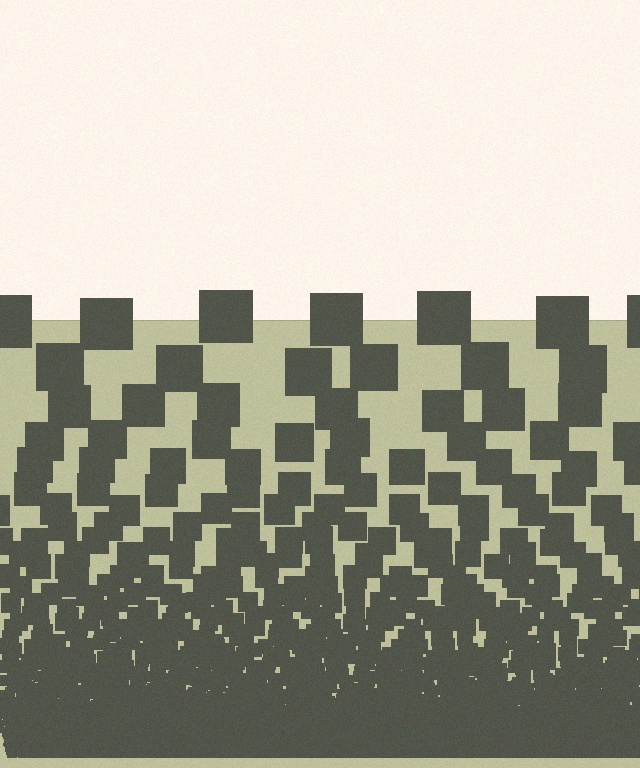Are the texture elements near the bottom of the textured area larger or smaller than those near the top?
Smaller. The gradient is inverted — elements near the bottom are smaller and denser.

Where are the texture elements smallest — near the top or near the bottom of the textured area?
Near the bottom.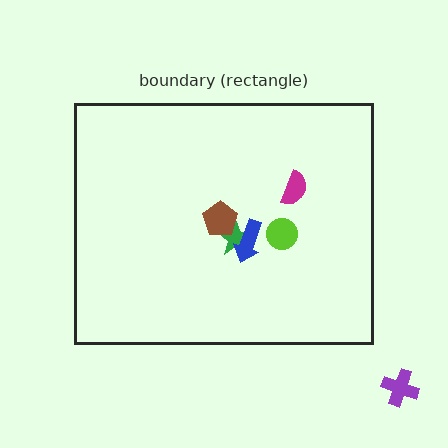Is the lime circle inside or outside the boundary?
Inside.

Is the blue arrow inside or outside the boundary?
Inside.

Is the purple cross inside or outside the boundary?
Outside.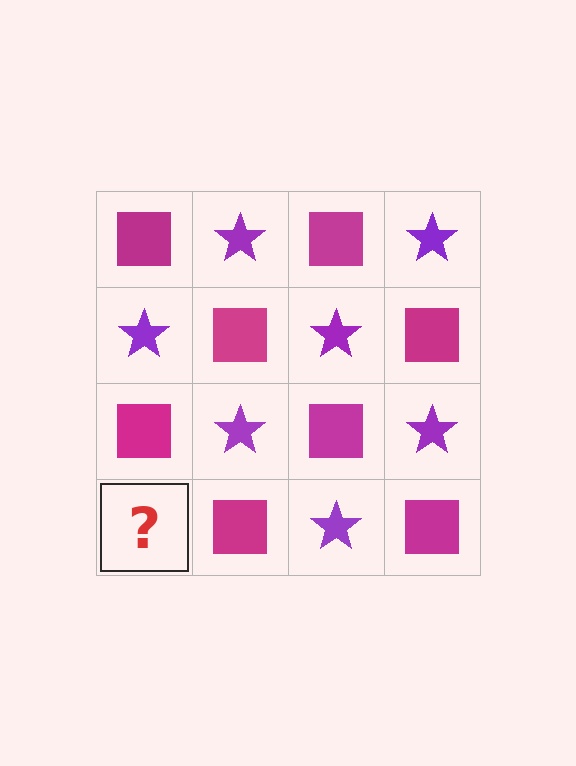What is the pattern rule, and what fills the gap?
The rule is that it alternates magenta square and purple star in a checkerboard pattern. The gap should be filled with a purple star.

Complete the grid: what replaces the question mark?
The question mark should be replaced with a purple star.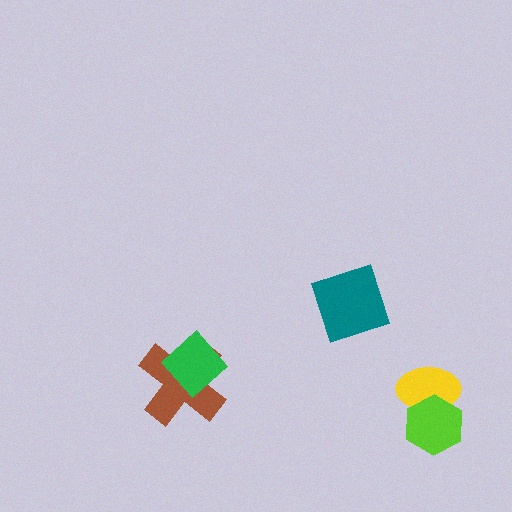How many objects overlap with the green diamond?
1 object overlaps with the green diamond.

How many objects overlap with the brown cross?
1 object overlaps with the brown cross.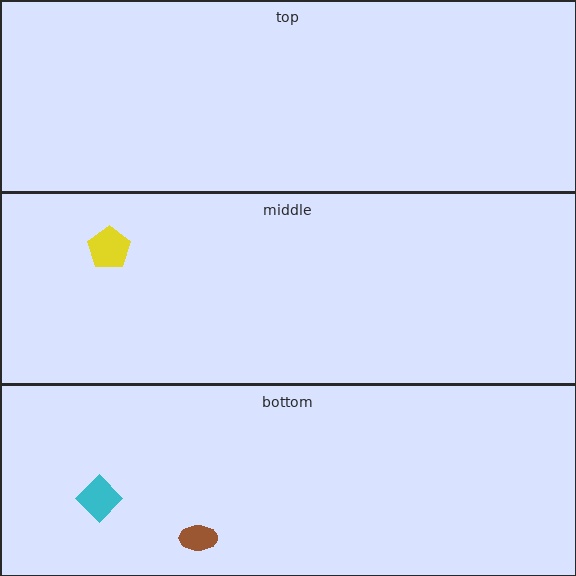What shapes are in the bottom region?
The brown ellipse, the cyan diamond.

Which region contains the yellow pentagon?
The middle region.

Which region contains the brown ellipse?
The bottom region.